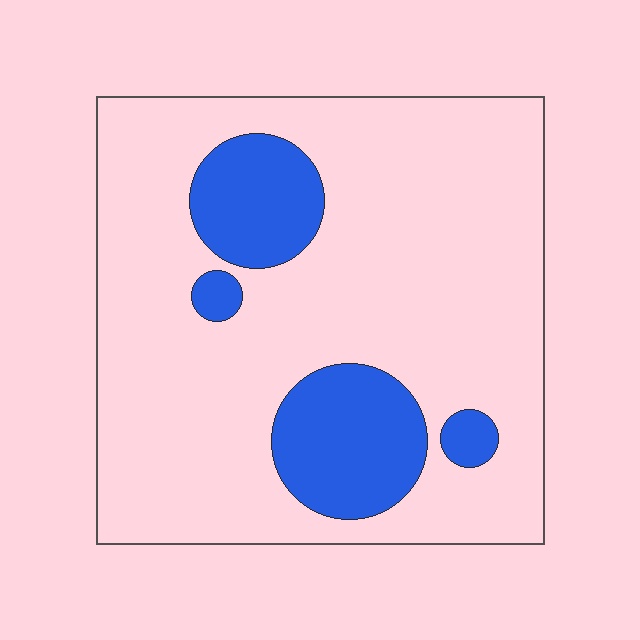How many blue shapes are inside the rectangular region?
4.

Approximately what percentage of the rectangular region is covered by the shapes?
Approximately 20%.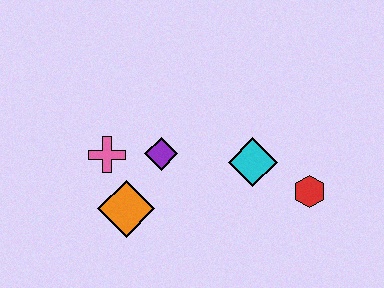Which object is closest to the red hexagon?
The cyan diamond is closest to the red hexagon.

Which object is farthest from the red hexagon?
The pink cross is farthest from the red hexagon.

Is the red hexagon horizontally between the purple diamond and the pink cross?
No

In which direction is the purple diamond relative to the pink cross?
The purple diamond is to the right of the pink cross.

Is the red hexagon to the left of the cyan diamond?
No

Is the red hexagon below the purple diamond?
Yes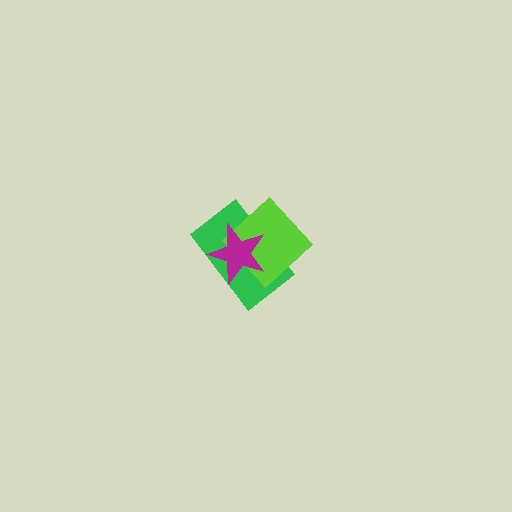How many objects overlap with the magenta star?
2 objects overlap with the magenta star.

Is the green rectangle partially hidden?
Yes, it is partially covered by another shape.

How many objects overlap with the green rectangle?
2 objects overlap with the green rectangle.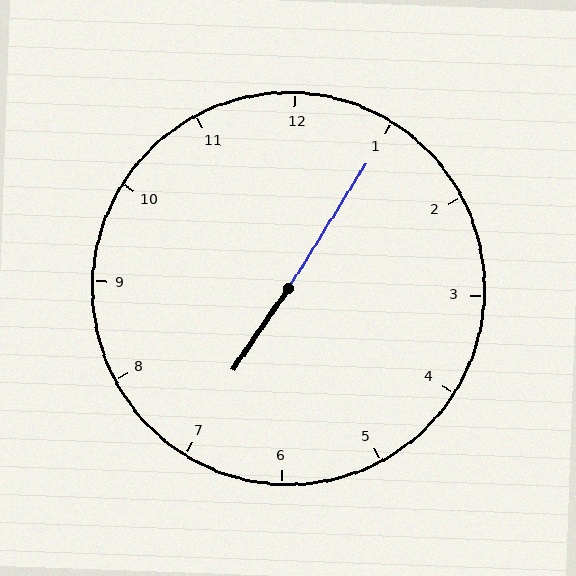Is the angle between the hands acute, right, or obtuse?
It is obtuse.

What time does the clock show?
7:05.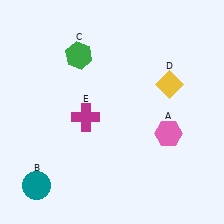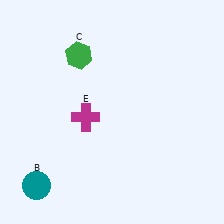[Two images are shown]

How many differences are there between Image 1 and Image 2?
There are 2 differences between the two images.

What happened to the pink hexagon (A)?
The pink hexagon (A) was removed in Image 2. It was in the bottom-right area of Image 1.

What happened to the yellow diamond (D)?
The yellow diamond (D) was removed in Image 2. It was in the top-right area of Image 1.